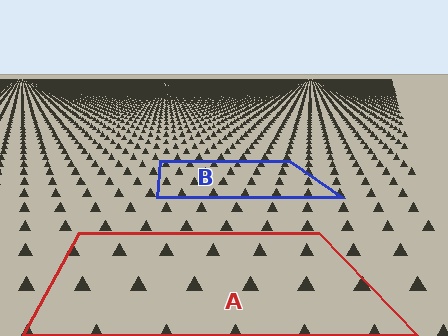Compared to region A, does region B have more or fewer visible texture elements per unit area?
Region B has more texture elements per unit area — they are packed more densely because it is farther away.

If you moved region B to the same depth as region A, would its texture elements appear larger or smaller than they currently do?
They would appear larger. At a closer depth, the same texture elements are projected at a bigger on-screen size.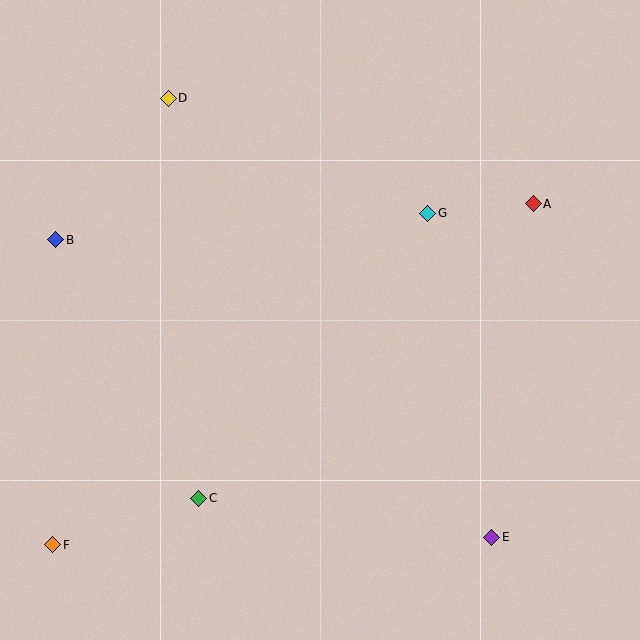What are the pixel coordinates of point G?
Point G is at (428, 213).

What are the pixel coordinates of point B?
Point B is at (56, 240).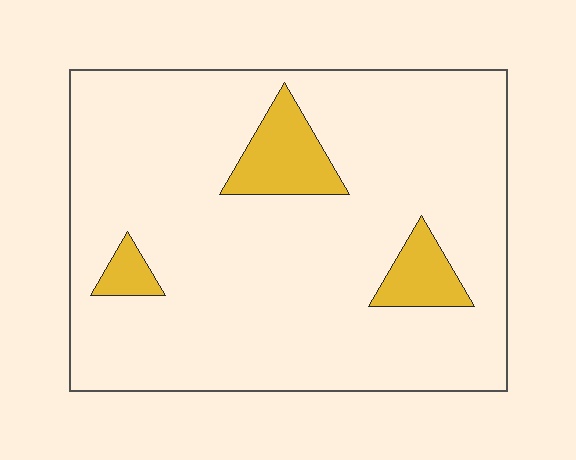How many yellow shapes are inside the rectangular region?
3.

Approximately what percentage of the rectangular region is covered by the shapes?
Approximately 10%.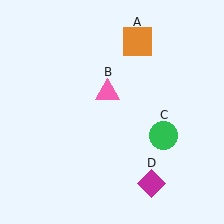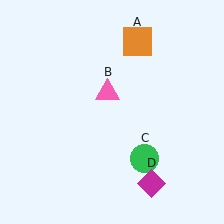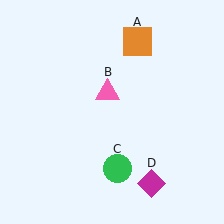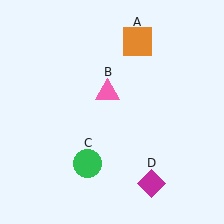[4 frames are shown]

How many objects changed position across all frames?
1 object changed position: green circle (object C).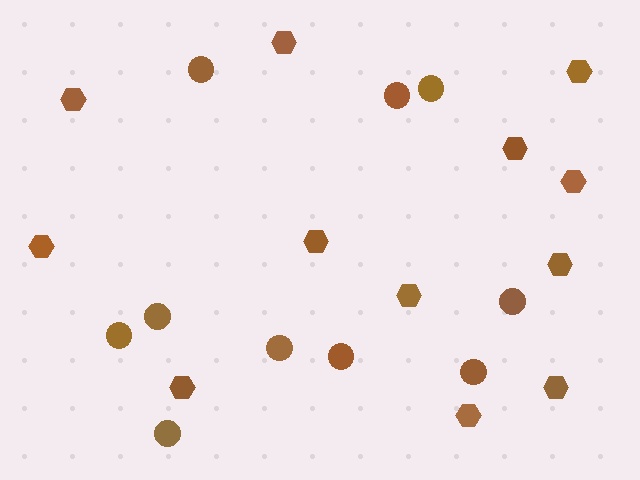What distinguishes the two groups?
There are 2 groups: one group of hexagons (12) and one group of circles (10).